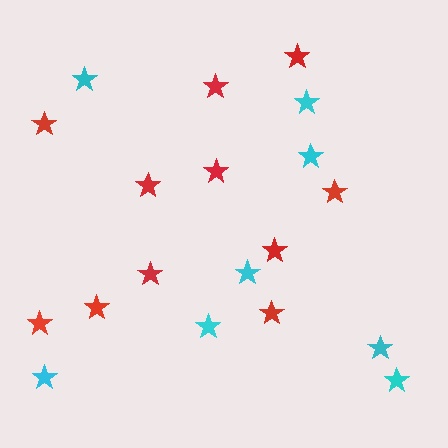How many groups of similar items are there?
There are 2 groups: one group of red stars (11) and one group of cyan stars (8).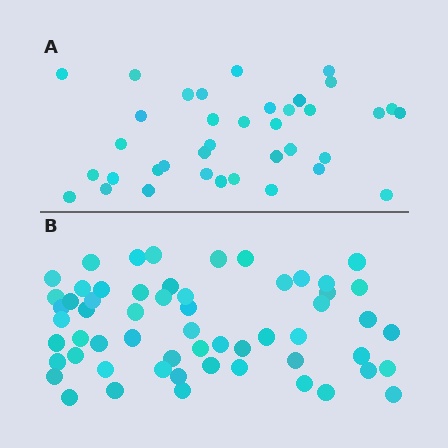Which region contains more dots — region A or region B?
Region B (the bottom region) has more dots.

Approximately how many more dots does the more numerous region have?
Region B has approximately 20 more dots than region A.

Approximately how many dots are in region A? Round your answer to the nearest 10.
About 40 dots. (The exact count is 37, which rounds to 40.)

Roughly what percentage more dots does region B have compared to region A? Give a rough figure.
About 55% more.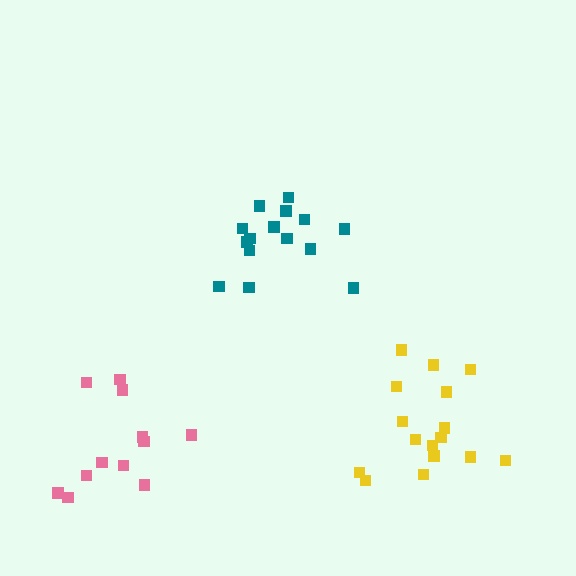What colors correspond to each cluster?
The clusters are colored: pink, teal, yellow.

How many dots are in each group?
Group 1: 12 dots, Group 2: 15 dots, Group 3: 16 dots (43 total).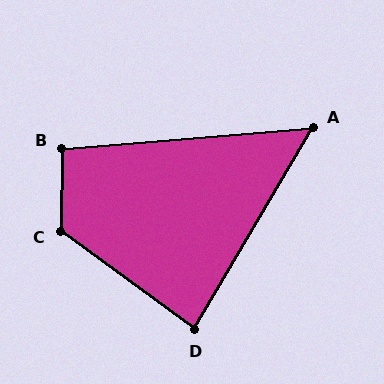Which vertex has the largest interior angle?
C, at approximately 125 degrees.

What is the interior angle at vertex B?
Approximately 96 degrees (obtuse).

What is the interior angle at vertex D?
Approximately 84 degrees (acute).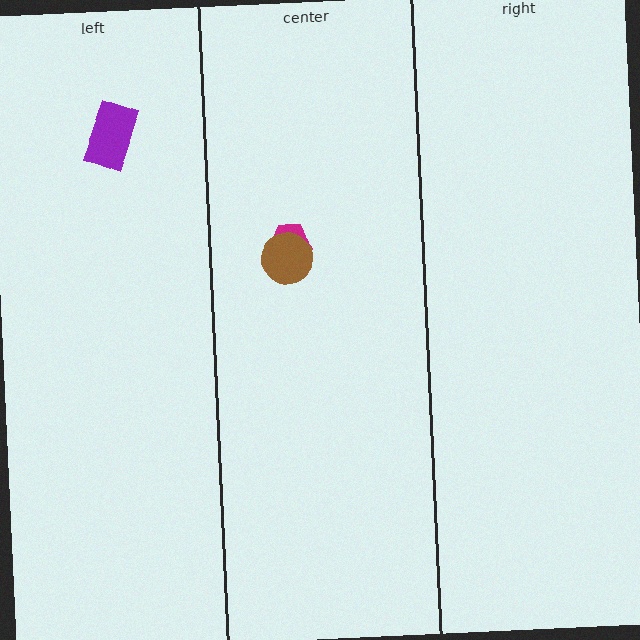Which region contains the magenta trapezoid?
The center region.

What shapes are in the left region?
The purple rectangle.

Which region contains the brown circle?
The center region.